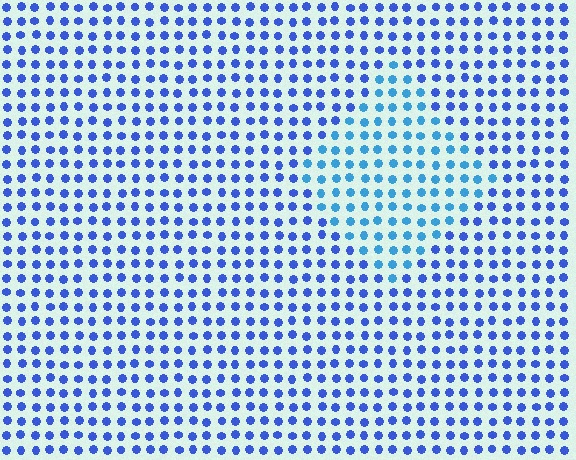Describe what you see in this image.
The image is filled with small blue elements in a uniform arrangement. A diamond-shaped region is visible where the elements are tinted to a slightly different hue, forming a subtle color boundary.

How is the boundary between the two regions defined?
The boundary is defined purely by a slight shift in hue (about 27 degrees). Spacing, size, and orientation are identical on both sides.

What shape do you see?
I see a diamond.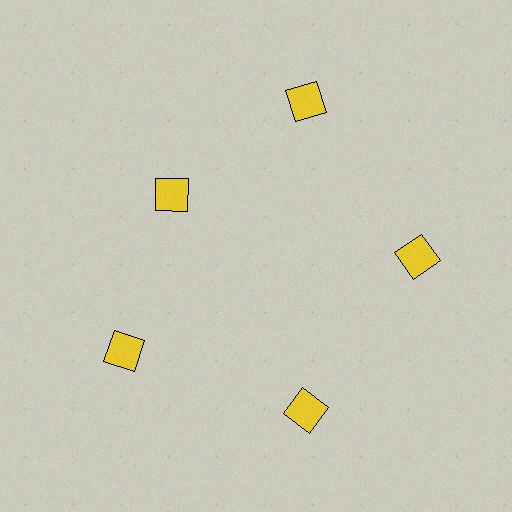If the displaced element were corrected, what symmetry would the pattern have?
It would have 5-fold rotational symmetry — the pattern would map onto itself every 72 degrees.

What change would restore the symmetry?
The symmetry would be restored by moving it outward, back onto the ring so that all 5 squares sit at equal angles and equal distance from the center.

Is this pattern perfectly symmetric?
No. The 5 yellow squares are arranged in a ring, but one element near the 10 o'clock position is pulled inward toward the center, breaking the 5-fold rotational symmetry.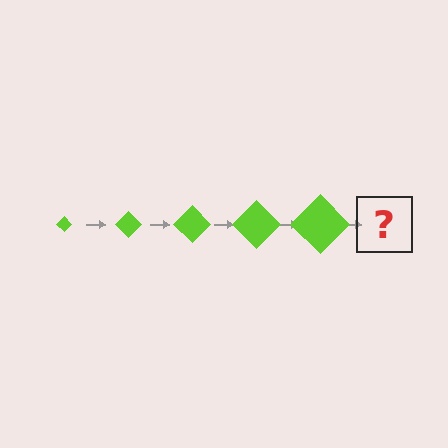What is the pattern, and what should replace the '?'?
The pattern is that the diamond gets progressively larger each step. The '?' should be a lime diamond, larger than the previous one.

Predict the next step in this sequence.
The next step is a lime diamond, larger than the previous one.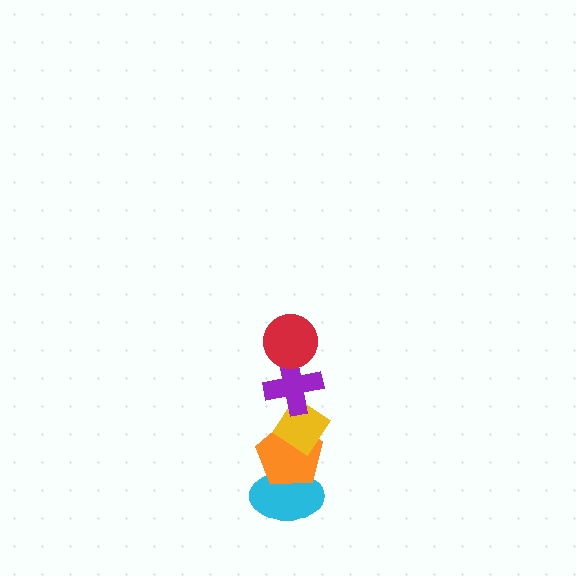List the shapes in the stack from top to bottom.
From top to bottom: the red circle, the purple cross, the yellow diamond, the orange pentagon, the cyan ellipse.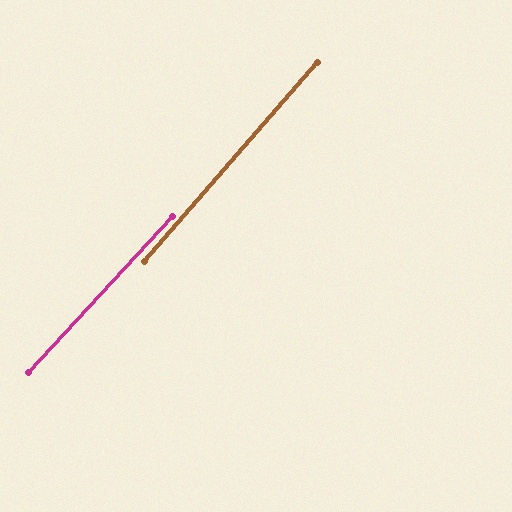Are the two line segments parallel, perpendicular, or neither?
Parallel — their directions differ by only 1.5°.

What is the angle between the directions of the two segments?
Approximately 1 degree.